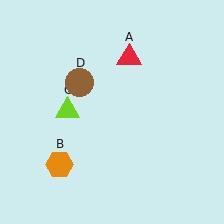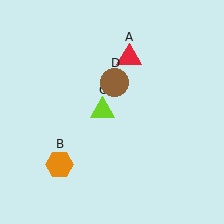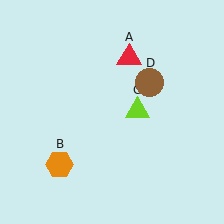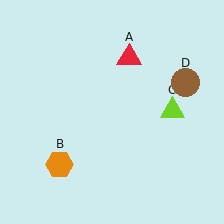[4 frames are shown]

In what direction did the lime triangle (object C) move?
The lime triangle (object C) moved right.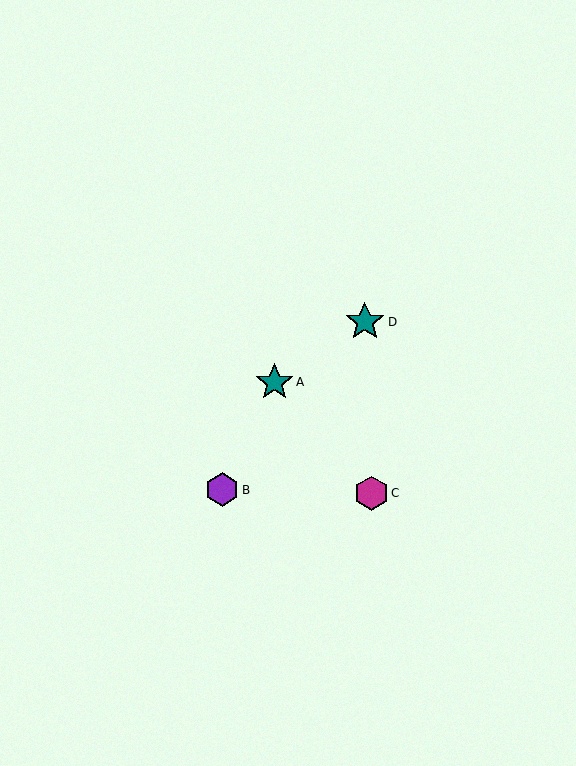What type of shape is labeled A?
Shape A is a teal star.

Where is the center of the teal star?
The center of the teal star is at (365, 322).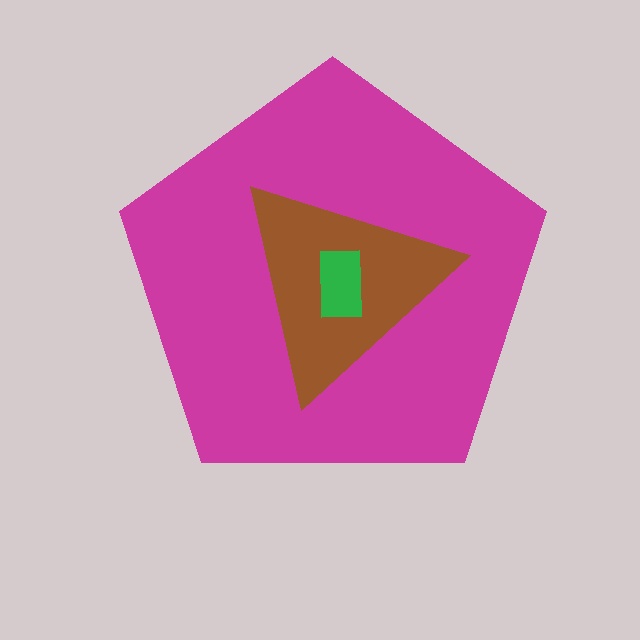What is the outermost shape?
The magenta pentagon.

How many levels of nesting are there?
3.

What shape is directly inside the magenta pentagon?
The brown triangle.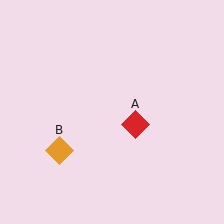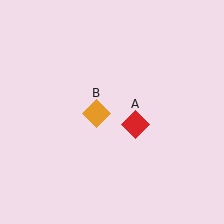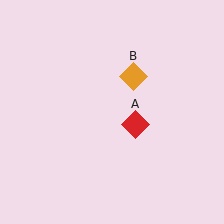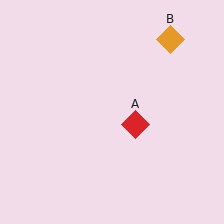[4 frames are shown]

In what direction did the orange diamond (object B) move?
The orange diamond (object B) moved up and to the right.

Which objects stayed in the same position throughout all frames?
Red diamond (object A) remained stationary.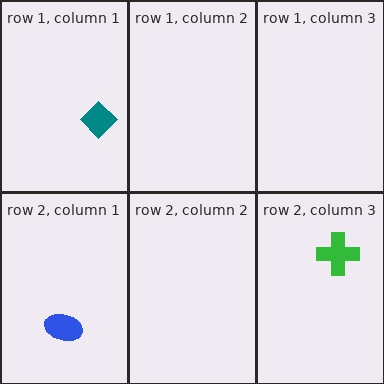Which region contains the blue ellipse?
The row 2, column 1 region.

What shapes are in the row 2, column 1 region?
The blue ellipse.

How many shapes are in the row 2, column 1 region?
1.